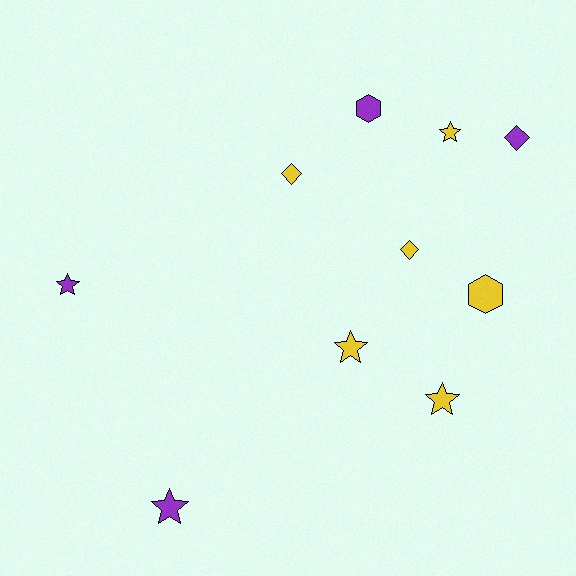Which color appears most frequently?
Yellow, with 6 objects.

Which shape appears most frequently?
Star, with 5 objects.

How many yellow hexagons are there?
There is 1 yellow hexagon.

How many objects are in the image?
There are 10 objects.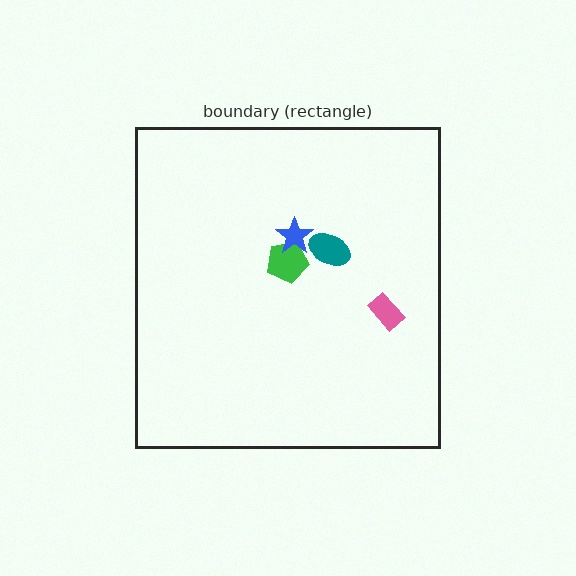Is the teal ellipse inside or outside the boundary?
Inside.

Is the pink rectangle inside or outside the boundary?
Inside.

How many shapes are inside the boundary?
4 inside, 0 outside.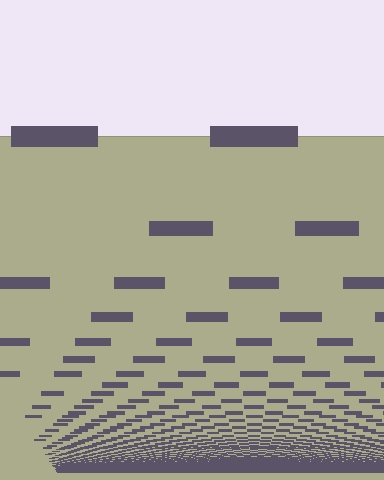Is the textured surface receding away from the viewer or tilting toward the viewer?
The surface appears to tilt toward the viewer. Texture elements get larger and sparser toward the top.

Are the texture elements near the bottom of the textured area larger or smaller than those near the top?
Smaller. The gradient is inverted — elements near the bottom are smaller and denser.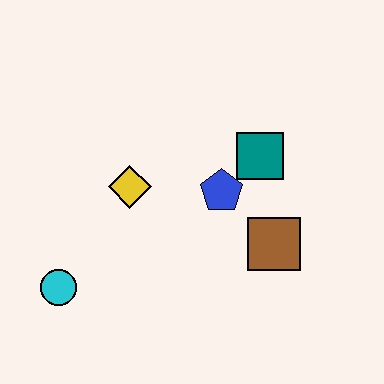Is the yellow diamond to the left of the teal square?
Yes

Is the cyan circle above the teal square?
No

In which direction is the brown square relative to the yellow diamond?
The brown square is to the right of the yellow diamond.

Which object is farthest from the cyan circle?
The teal square is farthest from the cyan circle.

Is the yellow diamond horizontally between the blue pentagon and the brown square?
No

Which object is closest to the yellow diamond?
The blue pentagon is closest to the yellow diamond.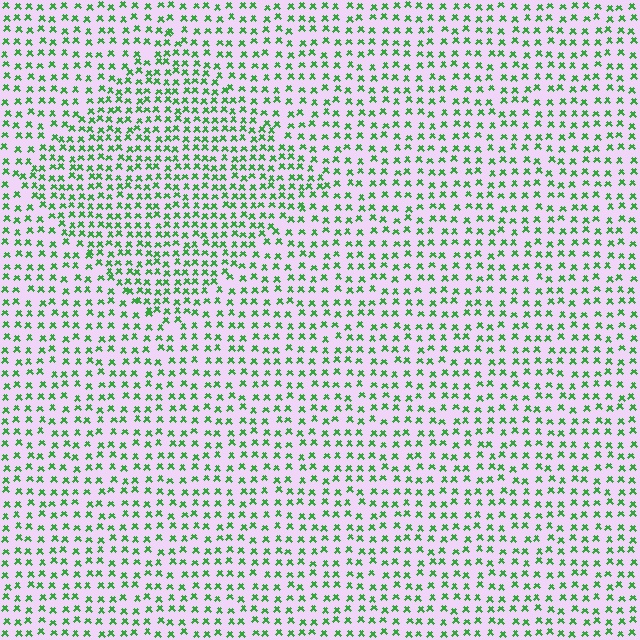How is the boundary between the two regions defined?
The boundary is defined by a change in element density (approximately 1.5x ratio). All elements are the same color, size, and shape.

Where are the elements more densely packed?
The elements are more densely packed inside the diamond boundary.